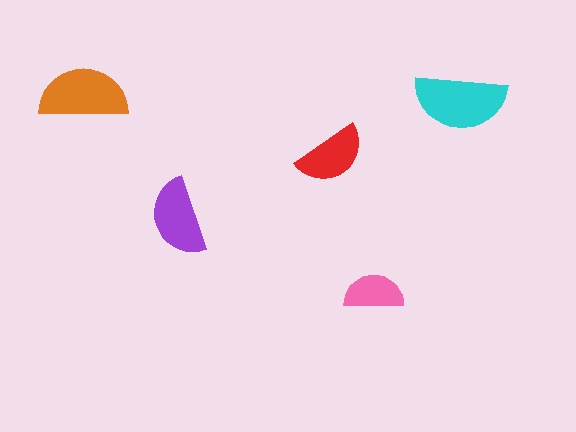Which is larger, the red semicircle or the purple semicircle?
The purple one.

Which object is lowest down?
The pink semicircle is bottommost.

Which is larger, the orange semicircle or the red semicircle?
The orange one.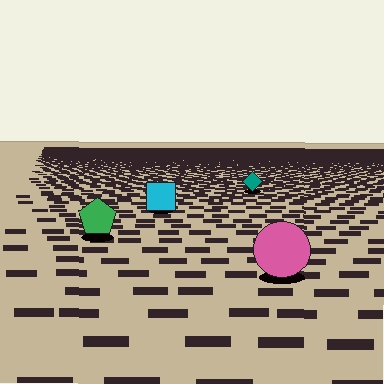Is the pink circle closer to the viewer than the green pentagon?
Yes. The pink circle is closer — you can tell from the texture gradient: the ground texture is coarser near it.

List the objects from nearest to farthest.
From nearest to farthest: the pink circle, the green pentagon, the cyan square, the teal diamond.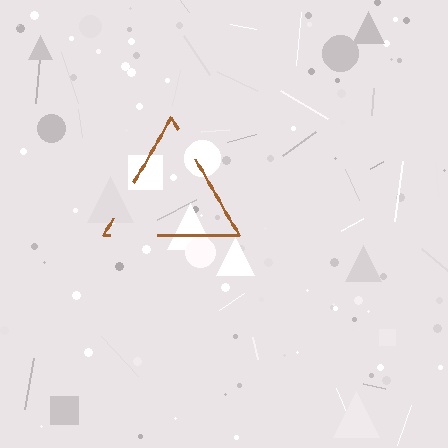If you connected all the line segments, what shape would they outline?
They would outline a triangle.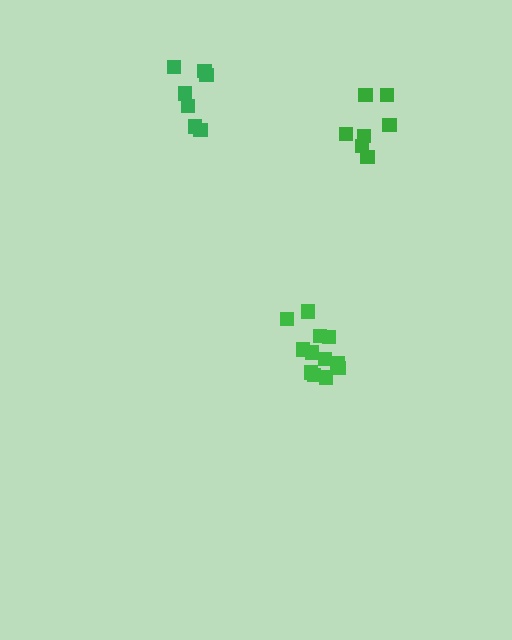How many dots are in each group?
Group 1: 12 dots, Group 2: 7 dots, Group 3: 7 dots (26 total).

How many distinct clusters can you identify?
There are 3 distinct clusters.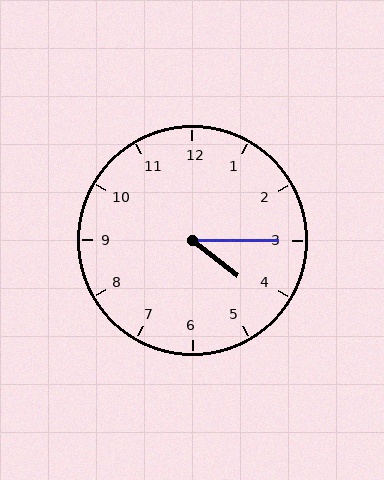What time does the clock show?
4:15.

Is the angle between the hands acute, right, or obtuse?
It is acute.